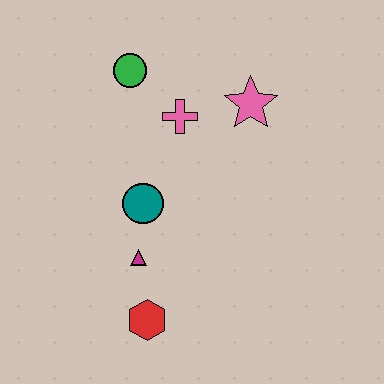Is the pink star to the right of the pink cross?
Yes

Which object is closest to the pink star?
The pink cross is closest to the pink star.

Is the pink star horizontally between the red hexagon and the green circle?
No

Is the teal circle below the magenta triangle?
No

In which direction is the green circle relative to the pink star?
The green circle is to the left of the pink star.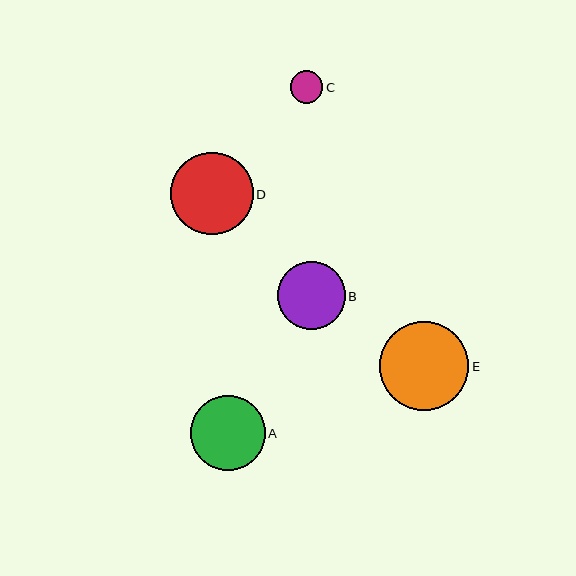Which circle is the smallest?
Circle C is the smallest with a size of approximately 33 pixels.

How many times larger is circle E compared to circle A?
Circle E is approximately 1.2 times the size of circle A.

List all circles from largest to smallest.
From largest to smallest: E, D, A, B, C.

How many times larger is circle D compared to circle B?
Circle D is approximately 1.2 times the size of circle B.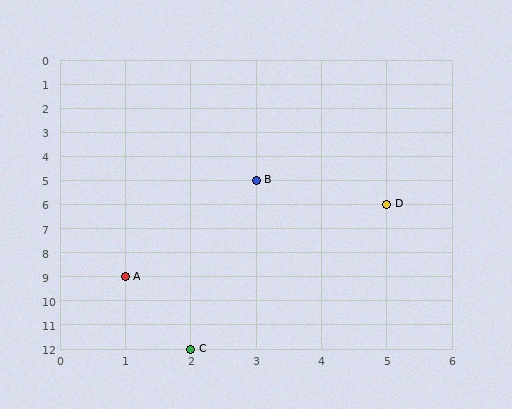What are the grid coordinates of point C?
Point C is at grid coordinates (2, 12).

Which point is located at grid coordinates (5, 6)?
Point D is at (5, 6).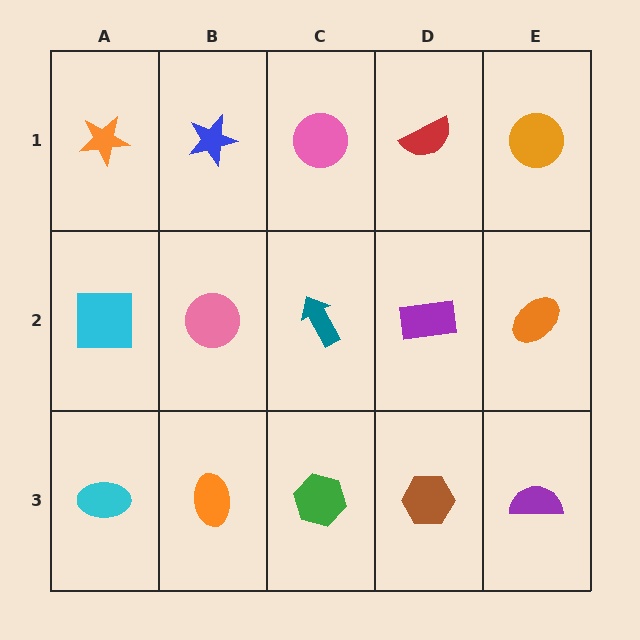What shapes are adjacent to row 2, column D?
A red semicircle (row 1, column D), a brown hexagon (row 3, column D), a teal arrow (row 2, column C), an orange ellipse (row 2, column E).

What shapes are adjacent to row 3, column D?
A purple rectangle (row 2, column D), a green hexagon (row 3, column C), a purple semicircle (row 3, column E).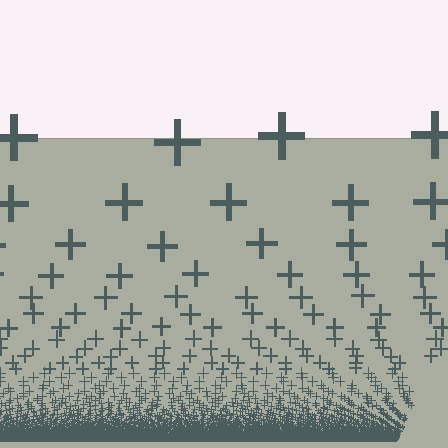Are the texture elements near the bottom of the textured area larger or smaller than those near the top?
Smaller. The gradient is inverted — elements near the bottom are smaller and denser.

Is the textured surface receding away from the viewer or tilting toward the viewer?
The surface appears to tilt toward the viewer. Texture elements get larger and sparser toward the top.